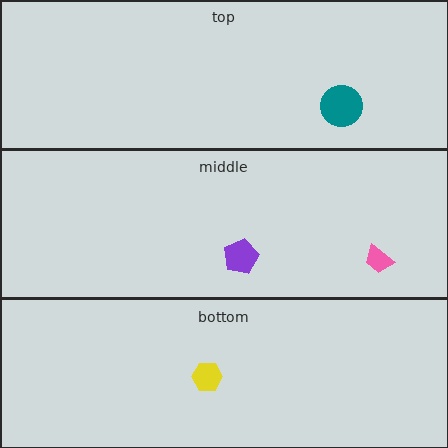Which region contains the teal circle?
The top region.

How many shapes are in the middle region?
2.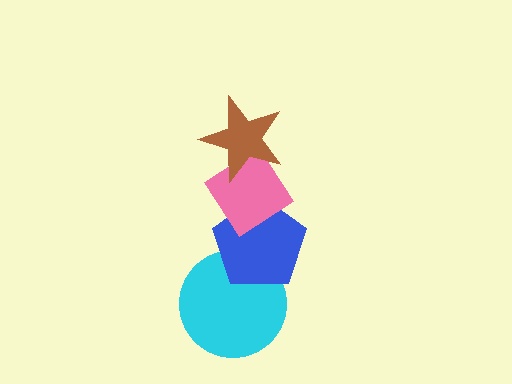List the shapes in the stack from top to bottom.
From top to bottom: the brown star, the pink diamond, the blue pentagon, the cyan circle.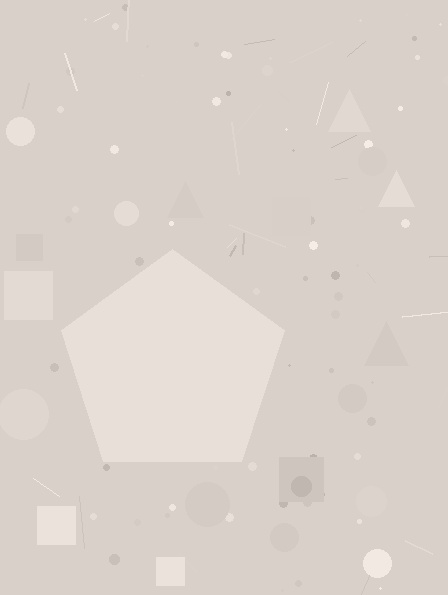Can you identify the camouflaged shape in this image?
The camouflaged shape is a pentagon.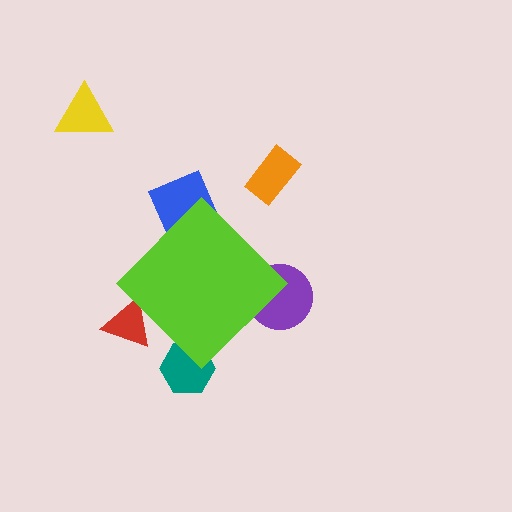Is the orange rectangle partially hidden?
No, the orange rectangle is fully visible.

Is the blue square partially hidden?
Yes, the blue square is partially hidden behind the lime diamond.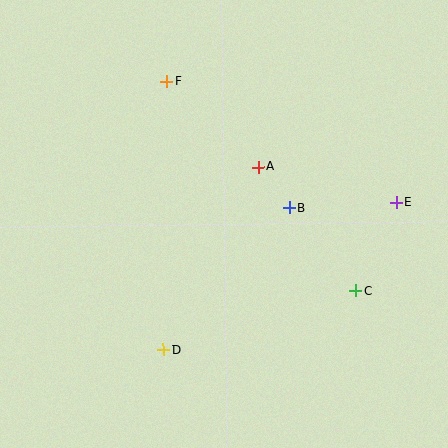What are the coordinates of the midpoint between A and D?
The midpoint between A and D is at (211, 258).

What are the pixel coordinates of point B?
Point B is at (289, 208).